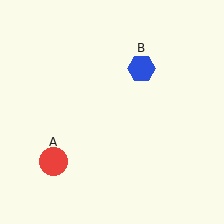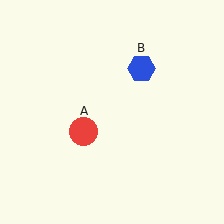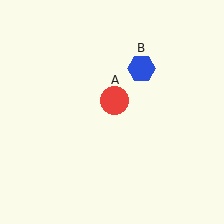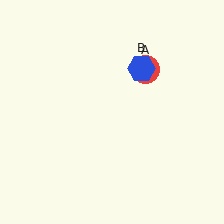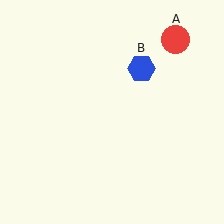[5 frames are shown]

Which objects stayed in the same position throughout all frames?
Blue hexagon (object B) remained stationary.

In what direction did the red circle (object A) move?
The red circle (object A) moved up and to the right.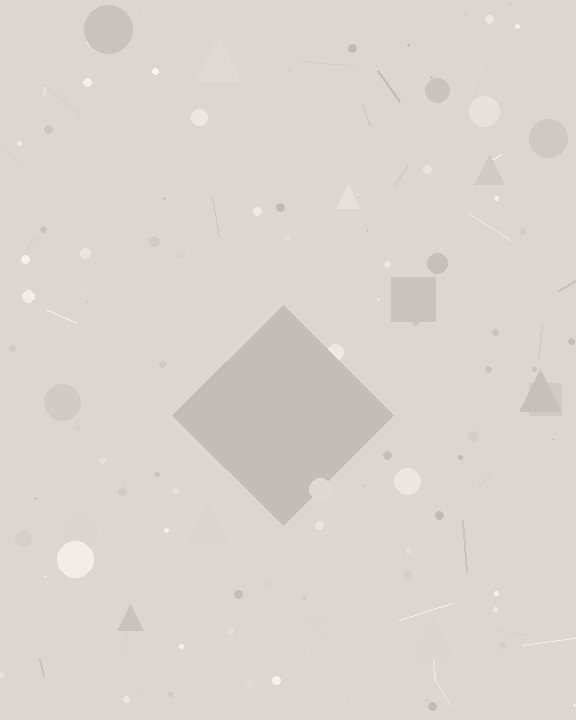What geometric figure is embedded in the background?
A diamond is embedded in the background.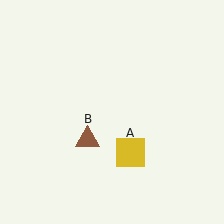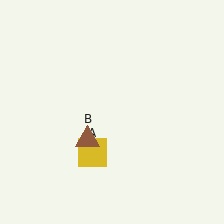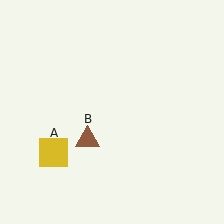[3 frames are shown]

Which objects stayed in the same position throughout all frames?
Brown triangle (object B) remained stationary.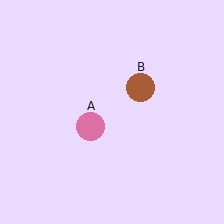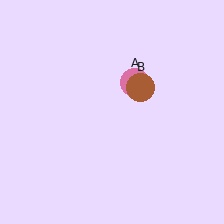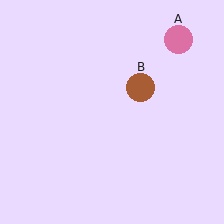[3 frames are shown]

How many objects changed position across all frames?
1 object changed position: pink circle (object A).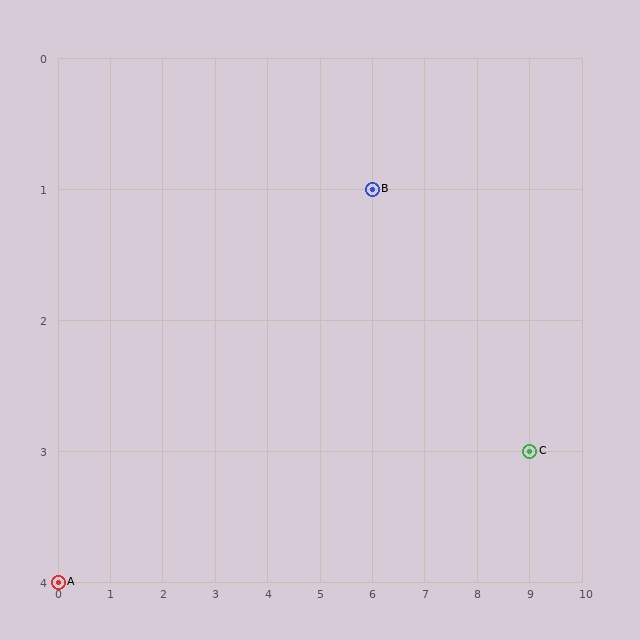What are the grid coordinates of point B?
Point B is at grid coordinates (6, 1).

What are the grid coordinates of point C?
Point C is at grid coordinates (9, 3).